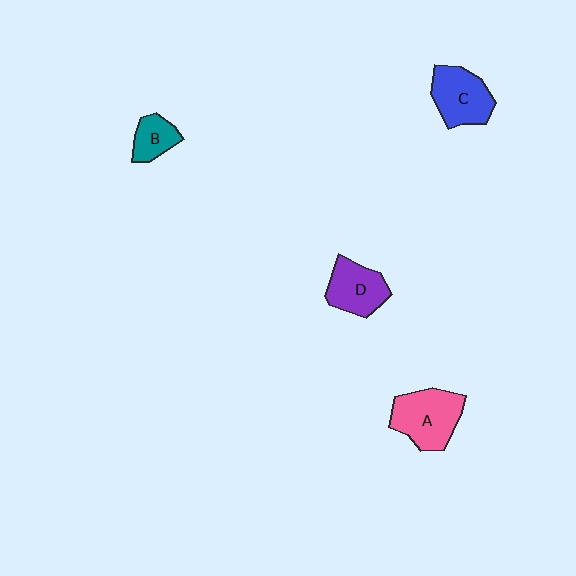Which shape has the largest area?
Shape A (pink).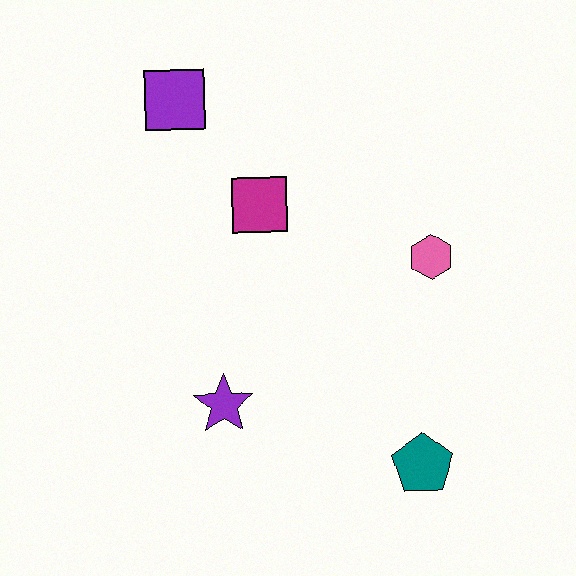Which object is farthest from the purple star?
The purple square is farthest from the purple star.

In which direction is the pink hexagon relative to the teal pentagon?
The pink hexagon is above the teal pentagon.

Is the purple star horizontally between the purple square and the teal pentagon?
Yes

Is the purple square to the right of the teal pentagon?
No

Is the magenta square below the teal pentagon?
No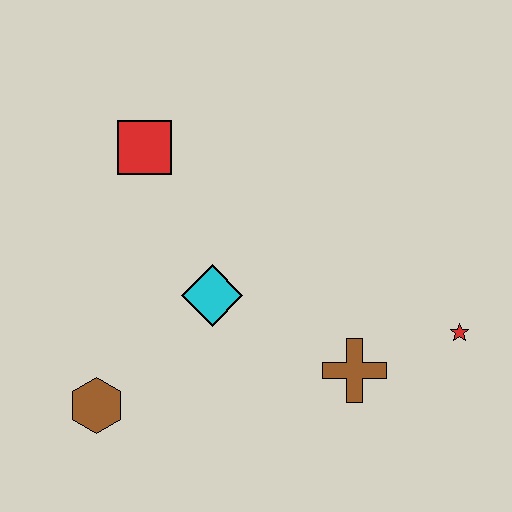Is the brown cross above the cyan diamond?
No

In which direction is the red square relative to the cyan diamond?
The red square is above the cyan diamond.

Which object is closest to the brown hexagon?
The cyan diamond is closest to the brown hexagon.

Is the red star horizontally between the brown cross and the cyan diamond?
No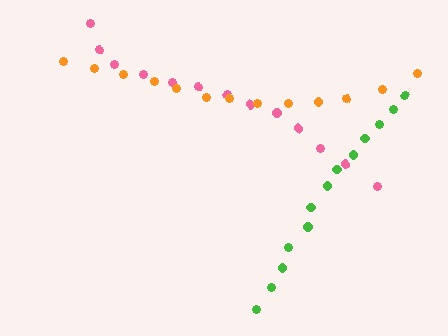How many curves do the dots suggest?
There are 3 distinct paths.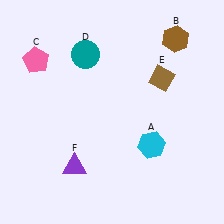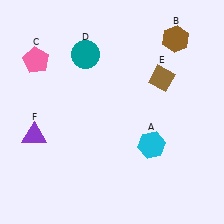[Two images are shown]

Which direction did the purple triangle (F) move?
The purple triangle (F) moved left.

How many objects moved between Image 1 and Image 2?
1 object moved between the two images.